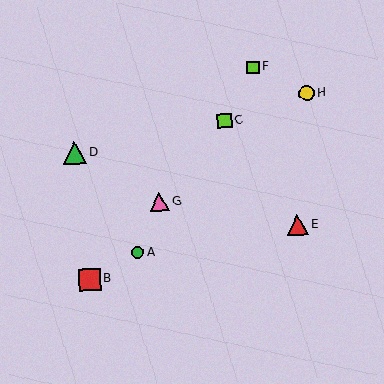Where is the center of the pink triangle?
The center of the pink triangle is at (159, 202).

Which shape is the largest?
The green triangle (labeled D) is the largest.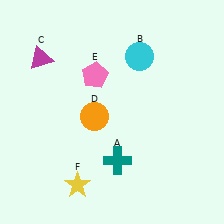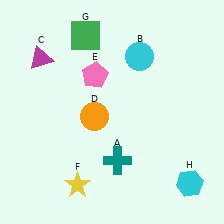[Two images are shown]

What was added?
A green square (G), a cyan hexagon (H) were added in Image 2.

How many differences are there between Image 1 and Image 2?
There are 2 differences between the two images.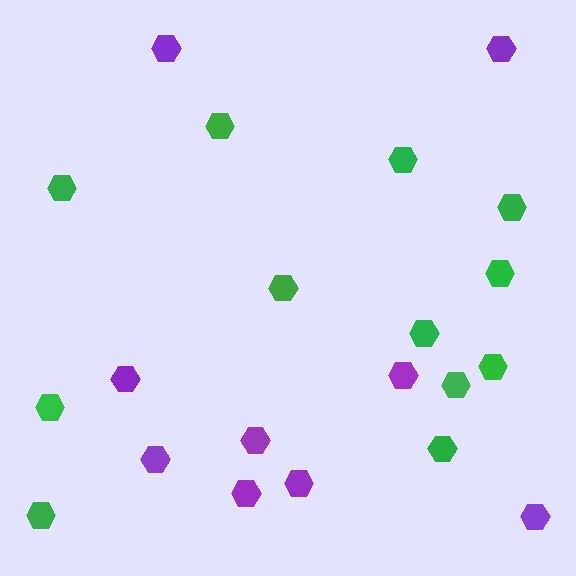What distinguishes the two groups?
There are 2 groups: one group of green hexagons (12) and one group of purple hexagons (9).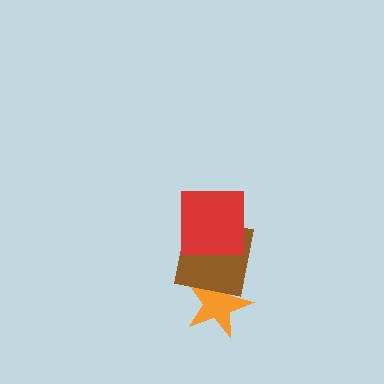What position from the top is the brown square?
The brown square is 2nd from the top.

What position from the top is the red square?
The red square is 1st from the top.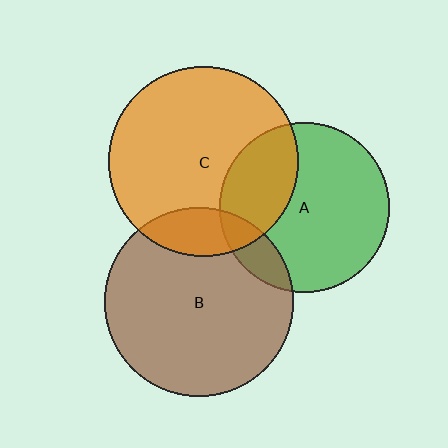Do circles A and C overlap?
Yes.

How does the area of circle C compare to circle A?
Approximately 1.2 times.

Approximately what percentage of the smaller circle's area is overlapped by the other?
Approximately 30%.